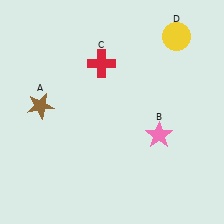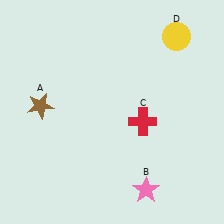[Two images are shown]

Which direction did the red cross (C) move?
The red cross (C) moved down.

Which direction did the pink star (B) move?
The pink star (B) moved down.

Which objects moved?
The objects that moved are: the pink star (B), the red cross (C).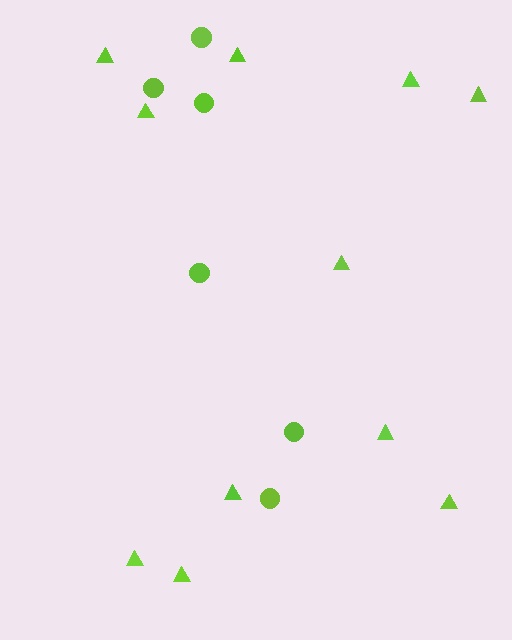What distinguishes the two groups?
There are 2 groups: one group of triangles (11) and one group of circles (6).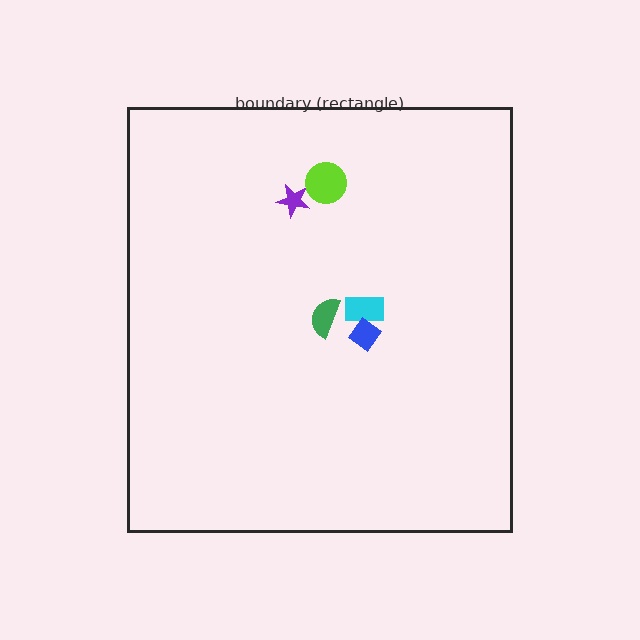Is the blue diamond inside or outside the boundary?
Inside.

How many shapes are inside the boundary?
5 inside, 0 outside.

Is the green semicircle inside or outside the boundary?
Inside.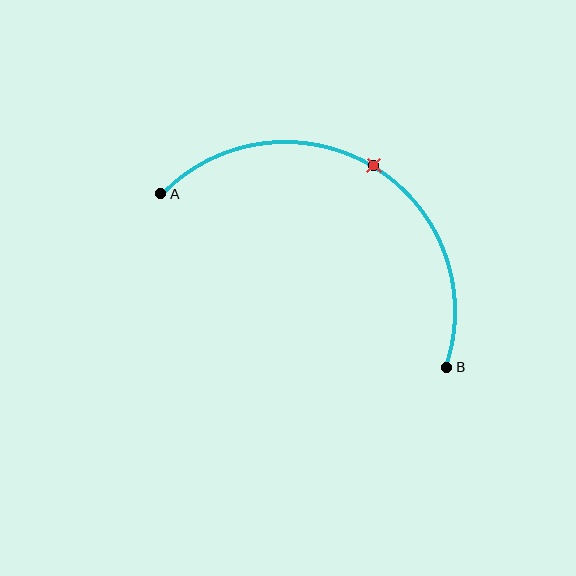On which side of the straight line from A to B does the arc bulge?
The arc bulges above the straight line connecting A and B.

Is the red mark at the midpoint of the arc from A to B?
Yes. The red mark lies on the arc at equal arc-length from both A and B — it is the arc midpoint.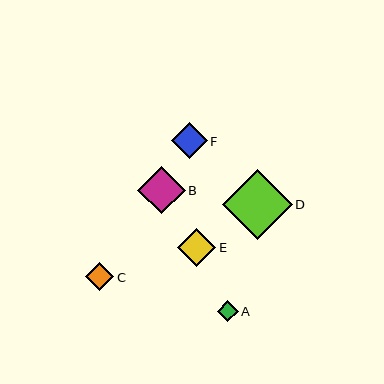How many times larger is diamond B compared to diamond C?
Diamond B is approximately 1.7 times the size of diamond C.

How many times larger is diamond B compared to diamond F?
Diamond B is approximately 1.3 times the size of diamond F.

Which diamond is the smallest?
Diamond A is the smallest with a size of approximately 21 pixels.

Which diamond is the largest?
Diamond D is the largest with a size of approximately 70 pixels.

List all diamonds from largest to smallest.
From largest to smallest: D, B, E, F, C, A.